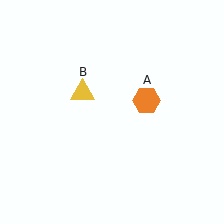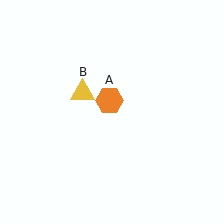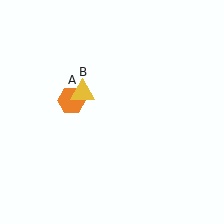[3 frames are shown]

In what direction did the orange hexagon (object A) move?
The orange hexagon (object A) moved left.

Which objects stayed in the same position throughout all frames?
Yellow triangle (object B) remained stationary.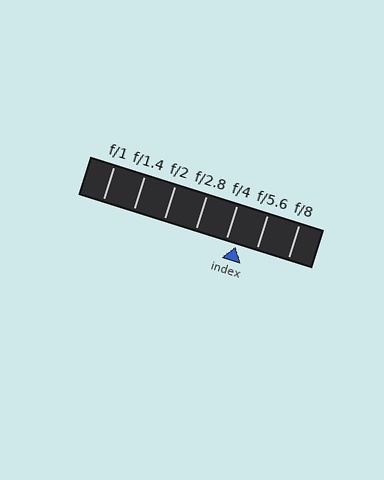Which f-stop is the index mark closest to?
The index mark is closest to f/4.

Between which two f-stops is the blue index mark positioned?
The index mark is between f/4 and f/5.6.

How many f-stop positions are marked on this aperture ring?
There are 7 f-stop positions marked.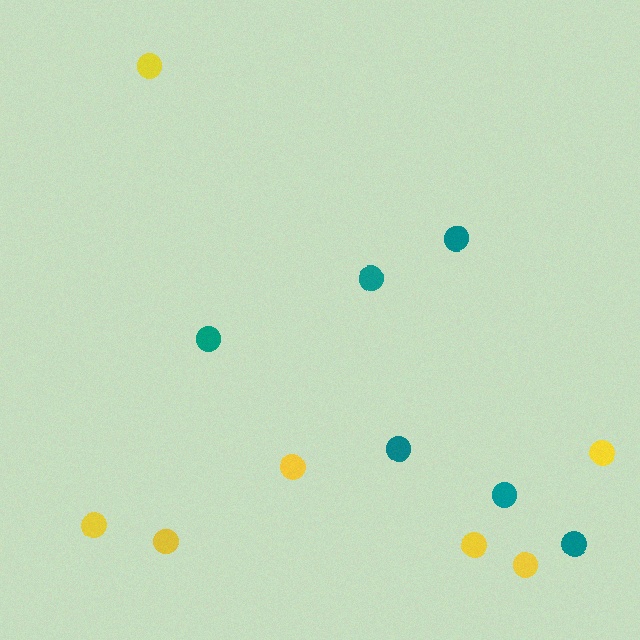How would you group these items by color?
There are 2 groups: one group of yellow circles (7) and one group of teal circles (6).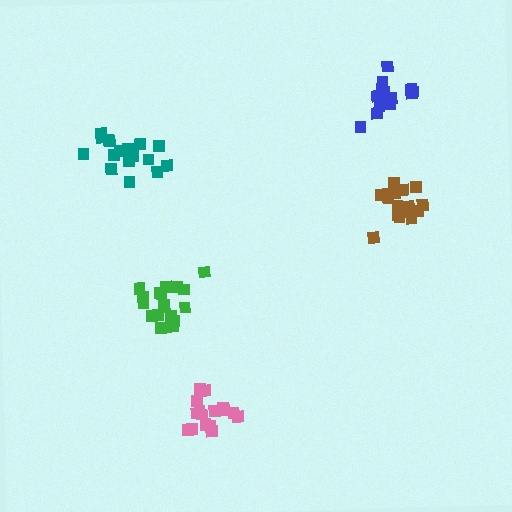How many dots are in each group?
Group 1: 18 dots, Group 2: 17 dots, Group 3: 15 dots, Group 4: 16 dots, Group 5: 16 dots (82 total).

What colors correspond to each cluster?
The clusters are colored: green, teal, blue, pink, brown.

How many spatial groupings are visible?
There are 5 spatial groupings.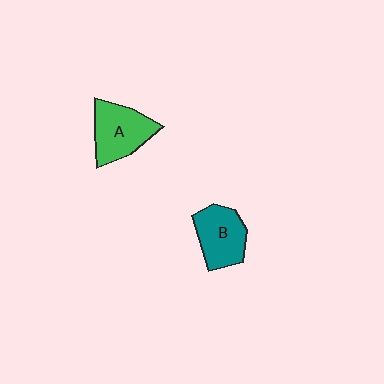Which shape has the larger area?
Shape A (green).